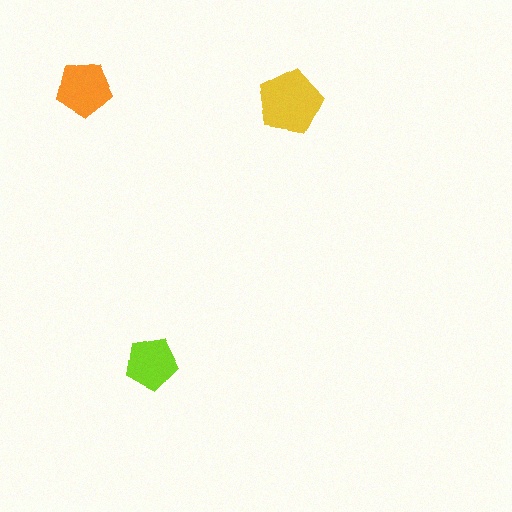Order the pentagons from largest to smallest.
the yellow one, the orange one, the lime one.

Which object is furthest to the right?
The yellow pentagon is rightmost.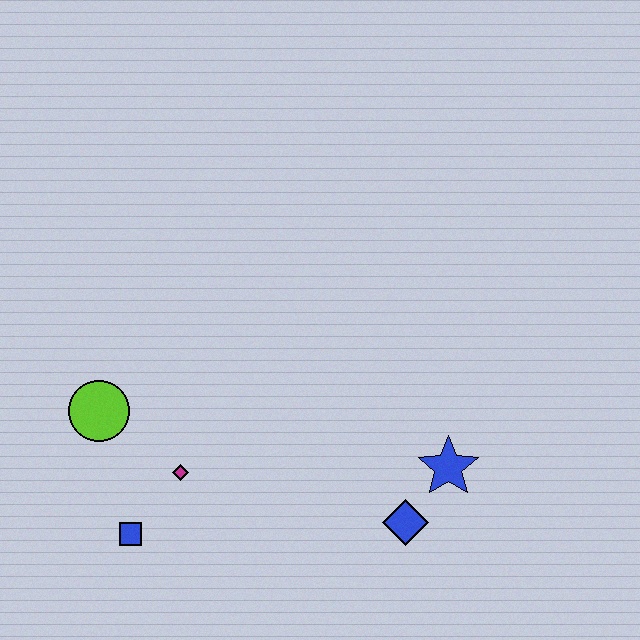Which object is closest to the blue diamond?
The blue star is closest to the blue diamond.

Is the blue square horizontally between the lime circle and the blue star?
Yes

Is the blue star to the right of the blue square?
Yes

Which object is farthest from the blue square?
The blue star is farthest from the blue square.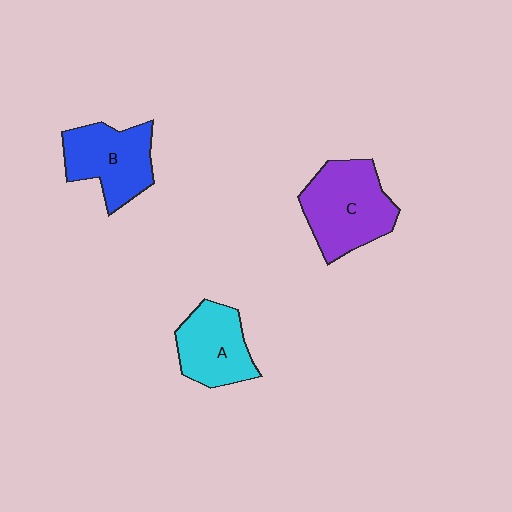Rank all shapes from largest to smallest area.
From largest to smallest: C (purple), B (blue), A (cyan).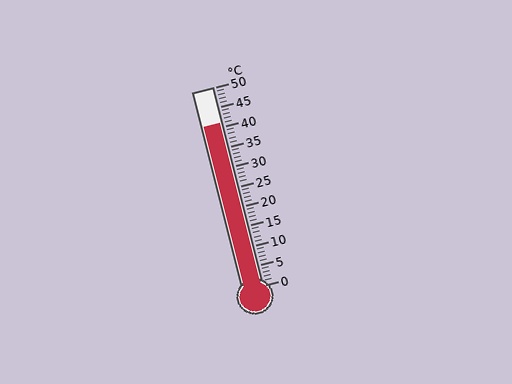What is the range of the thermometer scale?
The thermometer scale ranges from 0°C to 50°C.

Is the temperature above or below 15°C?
The temperature is above 15°C.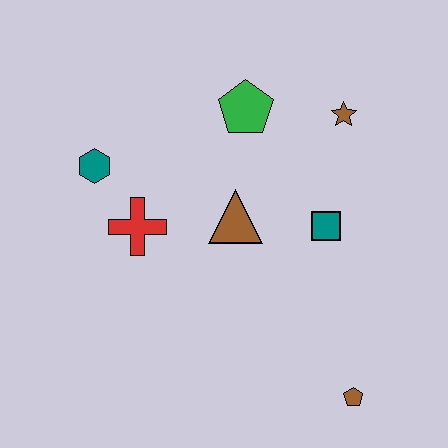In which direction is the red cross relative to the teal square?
The red cross is to the left of the teal square.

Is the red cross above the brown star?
No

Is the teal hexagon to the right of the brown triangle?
No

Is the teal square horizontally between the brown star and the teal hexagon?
Yes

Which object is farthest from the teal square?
The teal hexagon is farthest from the teal square.